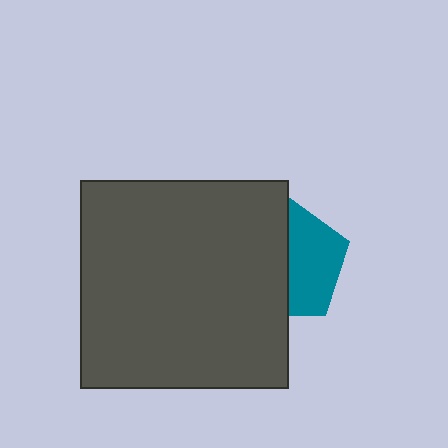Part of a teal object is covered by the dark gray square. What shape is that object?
It is a pentagon.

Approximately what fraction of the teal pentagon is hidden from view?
Roughly 53% of the teal pentagon is hidden behind the dark gray square.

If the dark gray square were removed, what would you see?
You would see the complete teal pentagon.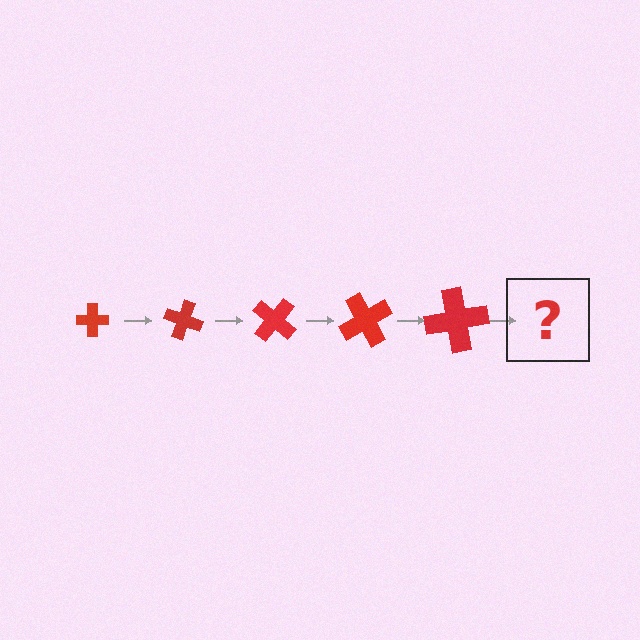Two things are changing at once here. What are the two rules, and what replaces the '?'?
The two rules are that the cross grows larger each step and it rotates 20 degrees each step. The '?' should be a cross, larger than the previous one and rotated 100 degrees from the start.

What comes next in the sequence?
The next element should be a cross, larger than the previous one and rotated 100 degrees from the start.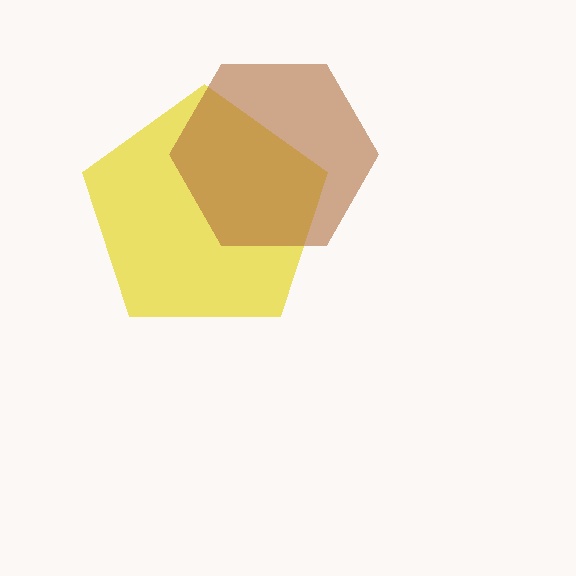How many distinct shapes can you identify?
There are 2 distinct shapes: a yellow pentagon, a brown hexagon.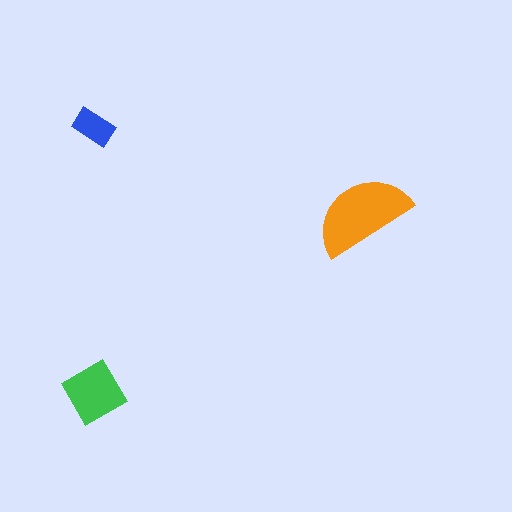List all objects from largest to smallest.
The orange semicircle, the green diamond, the blue rectangle.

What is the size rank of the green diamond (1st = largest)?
2nd.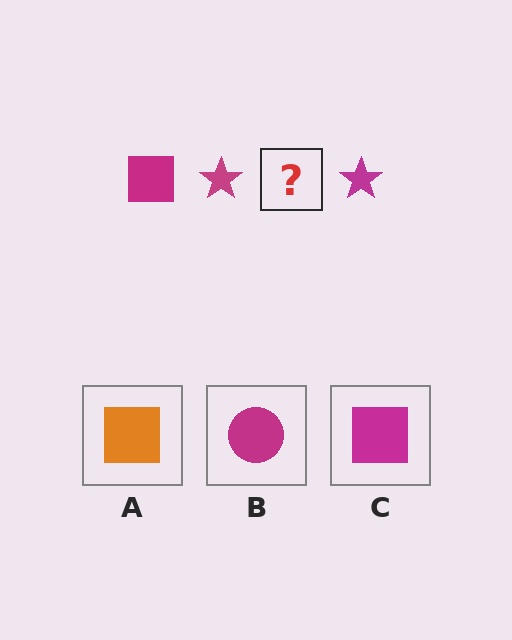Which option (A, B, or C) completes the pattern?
C.